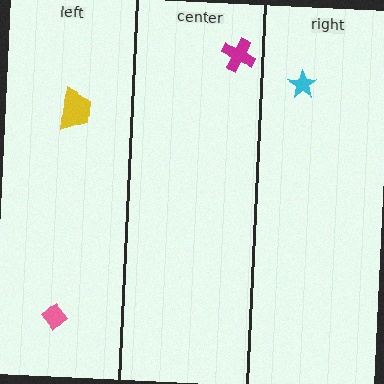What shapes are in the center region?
The magenta cross.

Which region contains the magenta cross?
The center region.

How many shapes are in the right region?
1.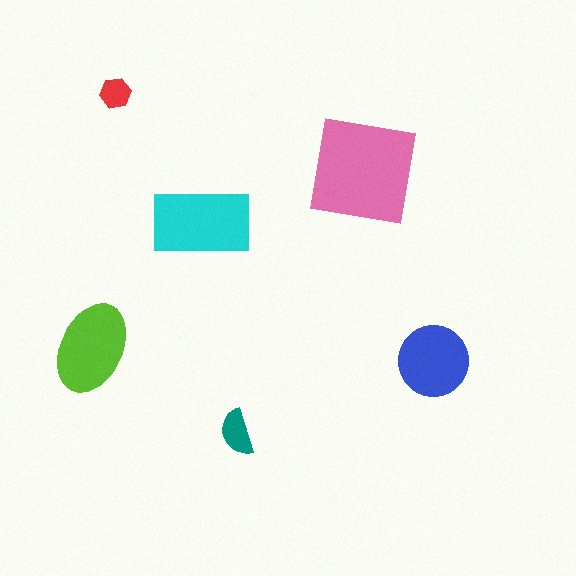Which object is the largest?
The pink square.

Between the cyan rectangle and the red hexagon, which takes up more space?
The cyan rectangle.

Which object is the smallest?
The red hexagon.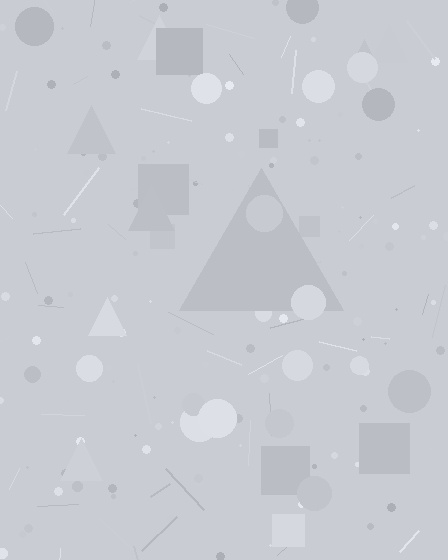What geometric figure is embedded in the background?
A triangle is embedded in the background.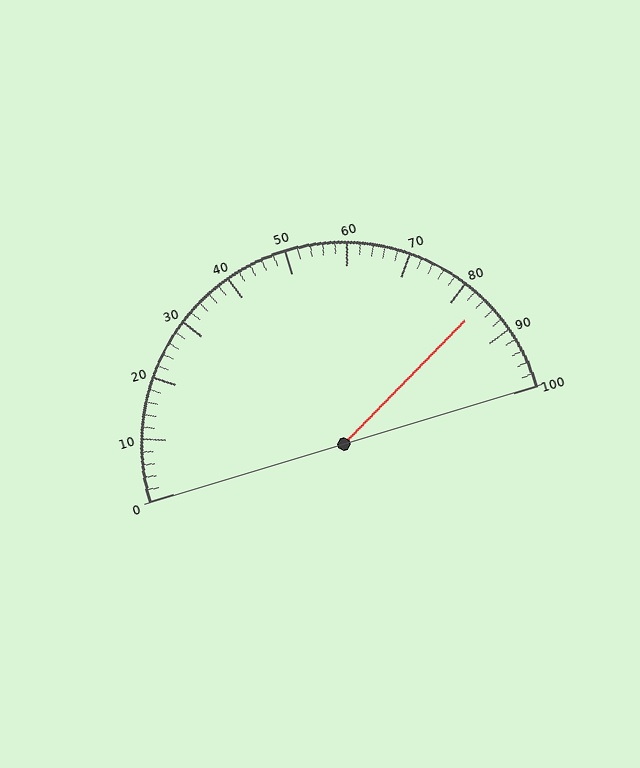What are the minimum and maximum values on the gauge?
The gauge ranges from 0 to 100.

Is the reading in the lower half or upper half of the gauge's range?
The reading is in the upper half of the range (0 to 100).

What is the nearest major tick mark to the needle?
The nearest major tick mark is 80.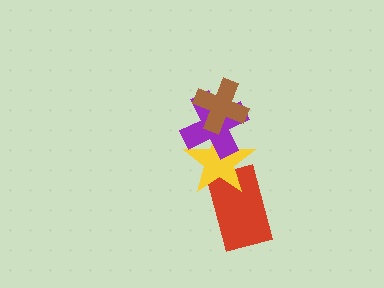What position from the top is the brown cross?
The brown cross is 1st from the top.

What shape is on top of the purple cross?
The brown cross is on top of the purple cross.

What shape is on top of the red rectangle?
The yellow star is on top of the red rectangle.